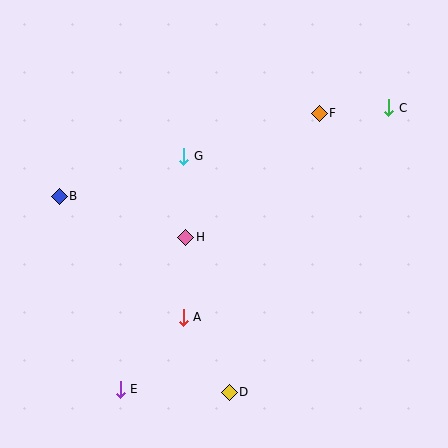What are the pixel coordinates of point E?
Point E is at (120, 389).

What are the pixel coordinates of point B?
Point B is at (59, 196).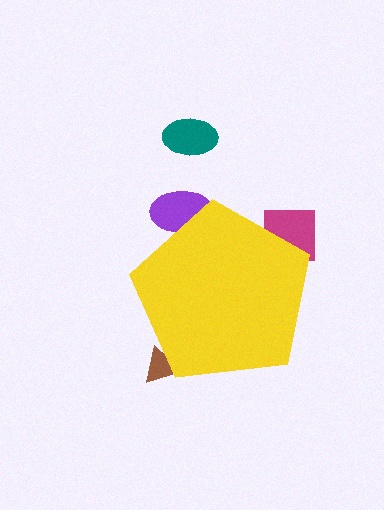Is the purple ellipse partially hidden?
Yes, the purple ellipse is partially hidden behind the yellow pentagon.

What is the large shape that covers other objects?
A yellow pentagon.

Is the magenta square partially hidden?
Yes, the magenta square is partially hidden behind the yellow pentagon.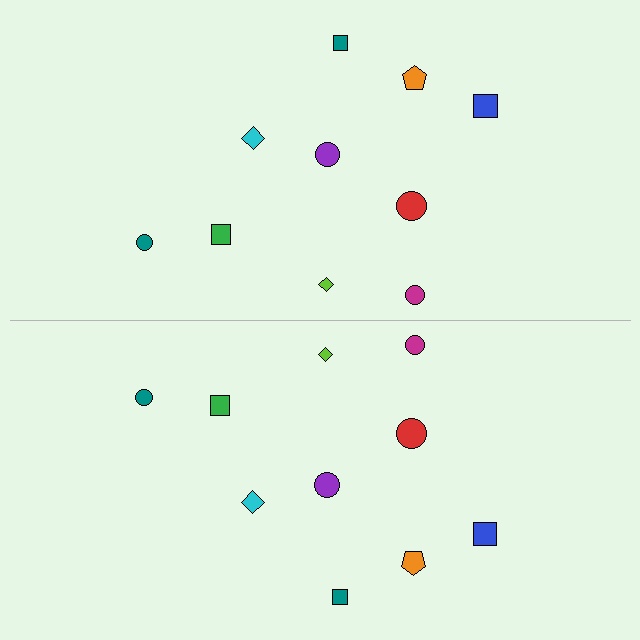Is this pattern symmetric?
Yes, this pattern has bilateral (reflection) symmetry.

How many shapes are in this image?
There are 20 shapes in this image.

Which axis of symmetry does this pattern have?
The pattern has a horizontal axis of symmetry running through the center of the image.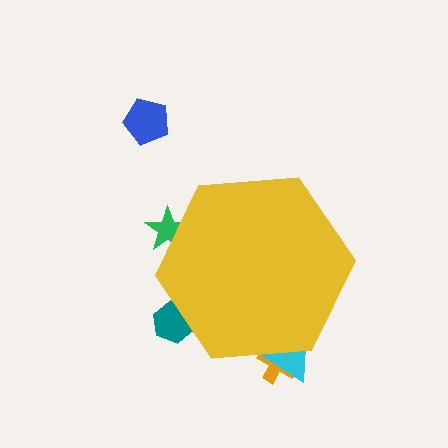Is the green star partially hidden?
Yes, the green star is partially hidden behind the yellow hexagon.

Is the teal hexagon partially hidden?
Yes, the teal hexagon is partially hidden behind the yellow hexagon.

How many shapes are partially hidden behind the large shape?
4 shapes are partially hidden.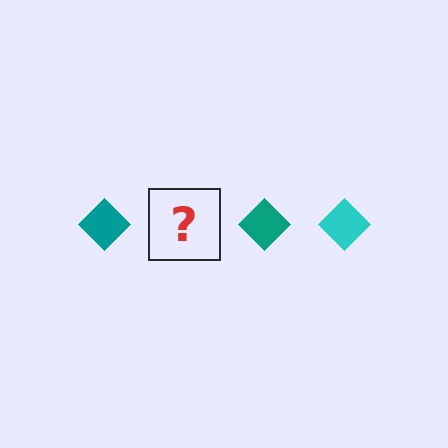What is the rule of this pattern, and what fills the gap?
The rule is that the pattern cycles through teal, cyan diamonds. The gap should be filled with a cyan diamond.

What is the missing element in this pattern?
The missing element is a cyan diamond.